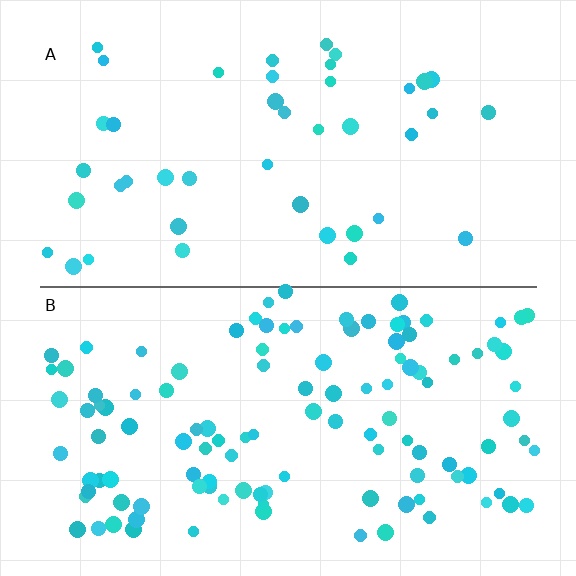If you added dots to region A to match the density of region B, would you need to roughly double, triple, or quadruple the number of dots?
Approximately triple.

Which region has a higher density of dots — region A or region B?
B (the bottom).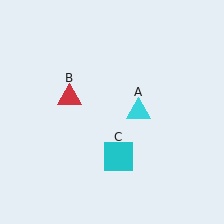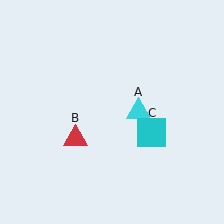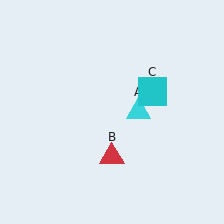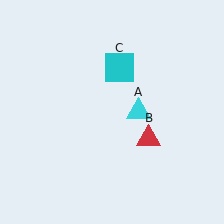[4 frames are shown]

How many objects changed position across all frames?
2 objects changed position: red triangle (object B), cyan square (object C).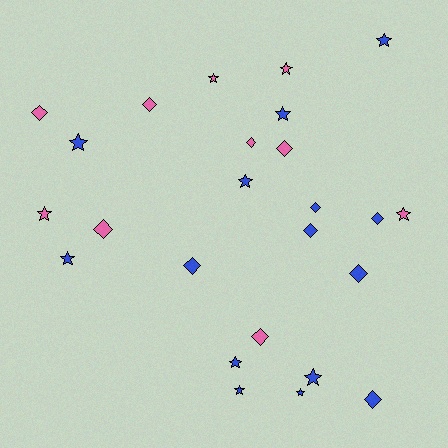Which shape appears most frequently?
Star, with 13 objects.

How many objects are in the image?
There are 25 objects.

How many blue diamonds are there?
There are 6 blue diamonds.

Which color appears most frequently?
Blue, with 15 objects.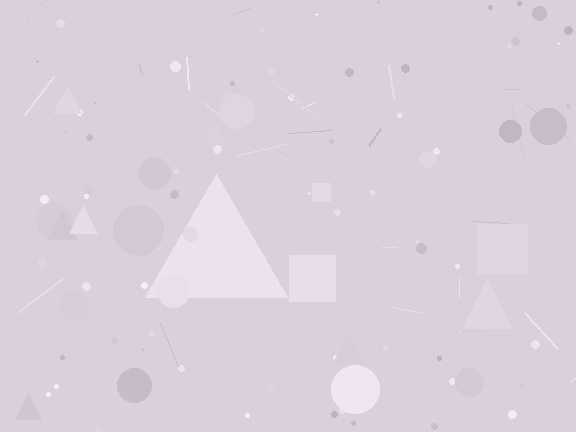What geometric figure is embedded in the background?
A triangle is embedded in the background.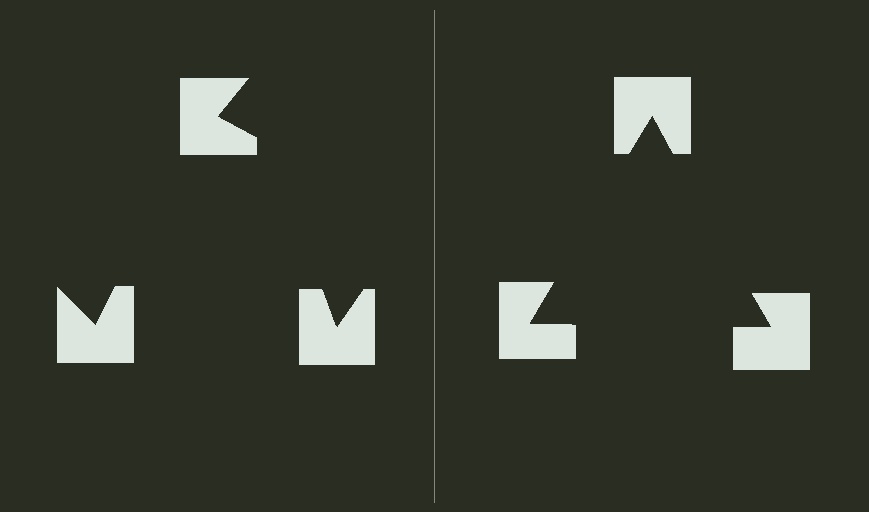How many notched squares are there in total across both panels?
6 — 3 on each side.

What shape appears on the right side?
An illusory triangle.